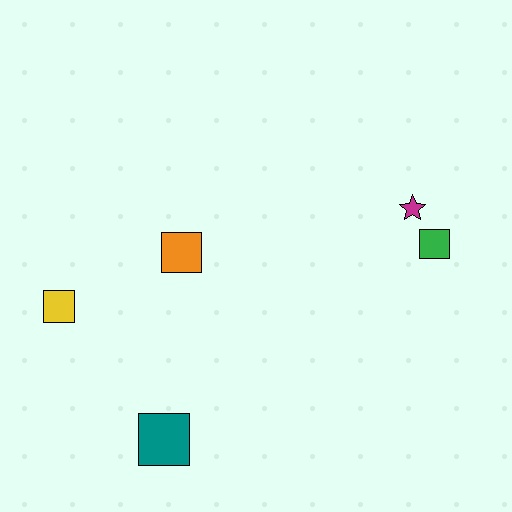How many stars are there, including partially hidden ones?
There is 1 star.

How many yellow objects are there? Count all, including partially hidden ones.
There is 1 yellow object.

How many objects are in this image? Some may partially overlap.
There are 5 objects.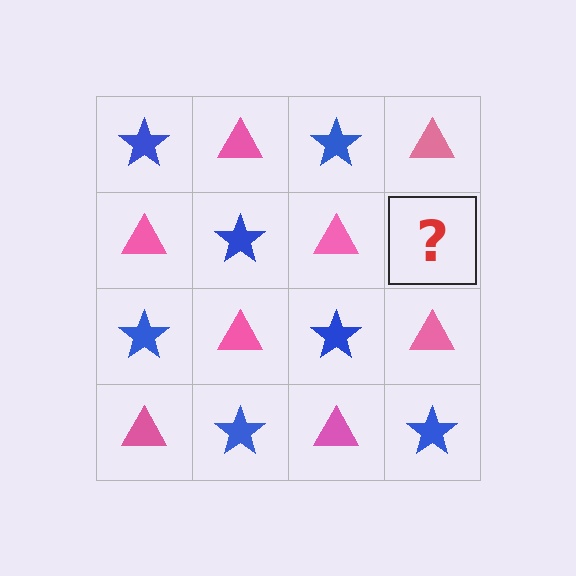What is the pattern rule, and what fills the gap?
The rule is that it alternates blue star and pink triangle in a checkerboard pattern. The gap should be filled with a blue star.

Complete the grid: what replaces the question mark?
The question mark should be replaced with a blue star.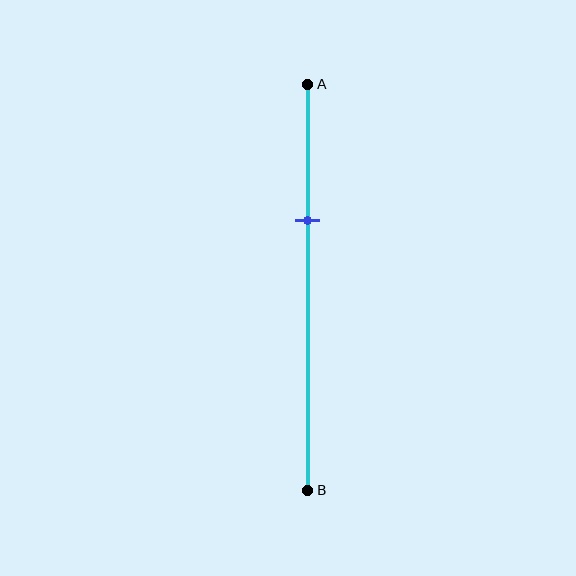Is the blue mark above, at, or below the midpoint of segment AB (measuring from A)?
The blue mark is above the midpoint of segment AB.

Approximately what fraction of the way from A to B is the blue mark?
The blue mark is approximately 35% of the way from A to B.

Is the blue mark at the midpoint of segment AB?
No, the mark is at about 35% from A, not at the 50% midpoint.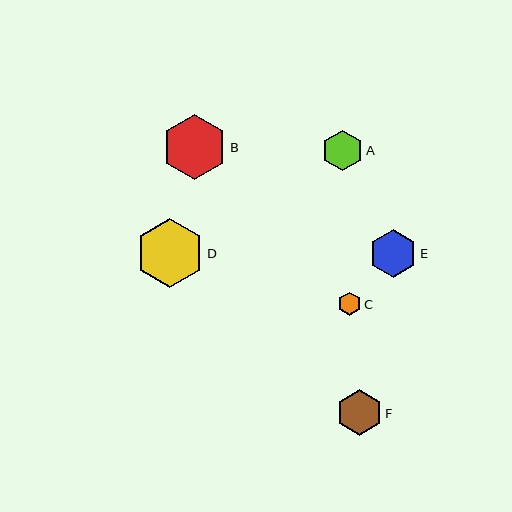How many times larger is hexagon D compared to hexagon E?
Hexagon D is approximately 1.4 times the size of hexagon E.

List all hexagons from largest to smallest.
From largest to smallest: D, B, E, F, A, C.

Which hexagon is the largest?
Hexagon D is the largest with a size of approximately 69 pixels.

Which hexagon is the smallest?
Hexagon C is the smallest with a size of approximately 23 pixels.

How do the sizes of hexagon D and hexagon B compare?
Hexagon D and hexagon B are approximately the same size.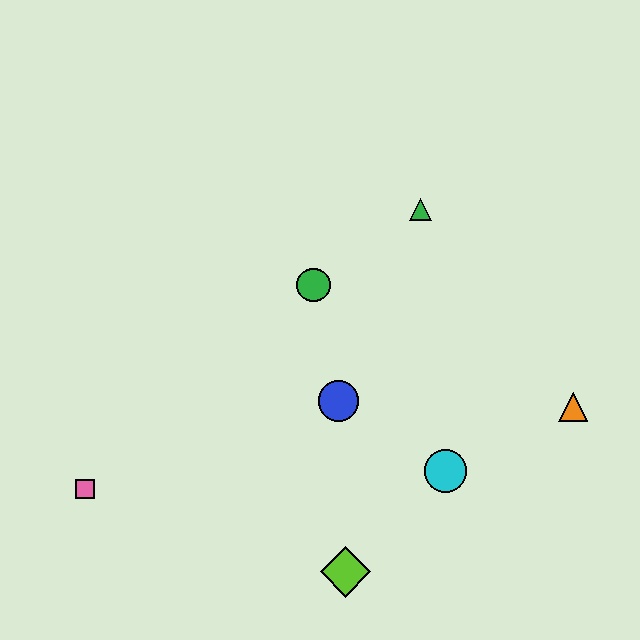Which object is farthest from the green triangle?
The pink square is farthest from the green triangle.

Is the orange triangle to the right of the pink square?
Yes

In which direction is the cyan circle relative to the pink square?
The cyan circle is to the right of the pink square.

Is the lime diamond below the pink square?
Yes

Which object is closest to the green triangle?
The green circle is closest to the green triangle.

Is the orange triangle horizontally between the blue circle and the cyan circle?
No